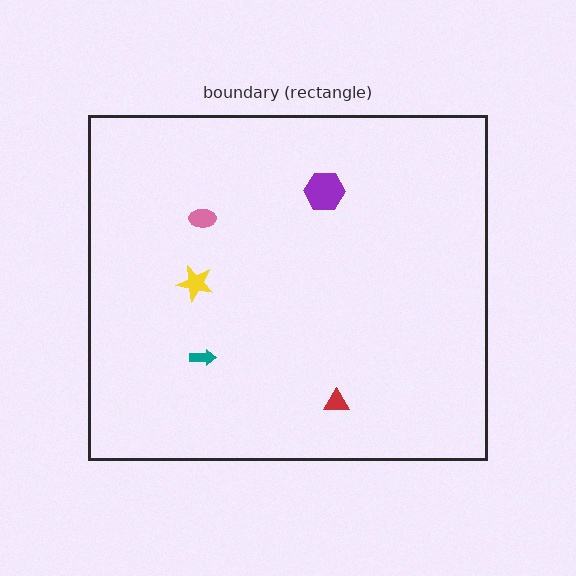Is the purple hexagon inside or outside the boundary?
Inside.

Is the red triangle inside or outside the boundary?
Inside.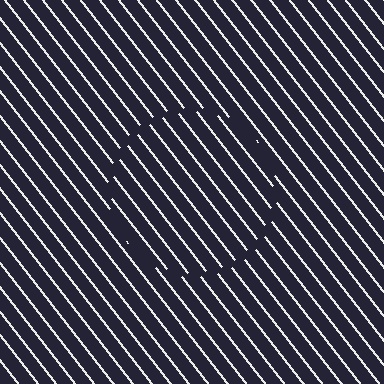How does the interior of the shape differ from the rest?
The interior of the shape contains the same grating, shifted by half a period — the contour is defined by the phase discontinuity where line-ends from the inner and outer gratings abut.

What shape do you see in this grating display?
An illusory circle. The interior of the shape contains the same grating, shifted by half a period — the contour is defined by the phase discontinuity where line-ends from the inner and outer gratings abut.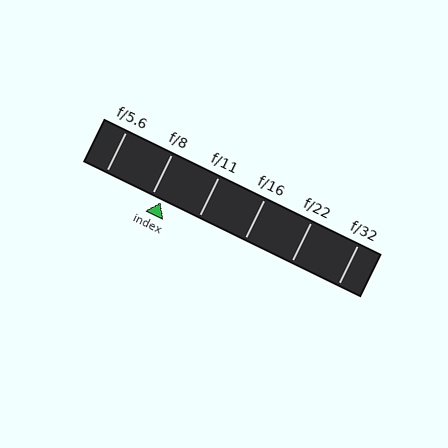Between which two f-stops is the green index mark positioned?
The index mark is between f/8 and f/11.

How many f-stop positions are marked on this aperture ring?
There are 6 f-stop positions marked.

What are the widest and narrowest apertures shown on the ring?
The widest aperture shown is f/5.6 and the narrowest is f/32.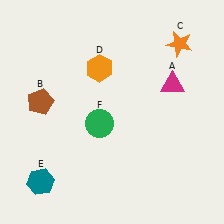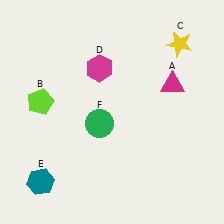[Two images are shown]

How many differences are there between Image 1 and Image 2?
There are 3 differences between the two images.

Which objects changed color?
B changed from brown to lime. C changed from orange to yellow. D changed from orange to magenta.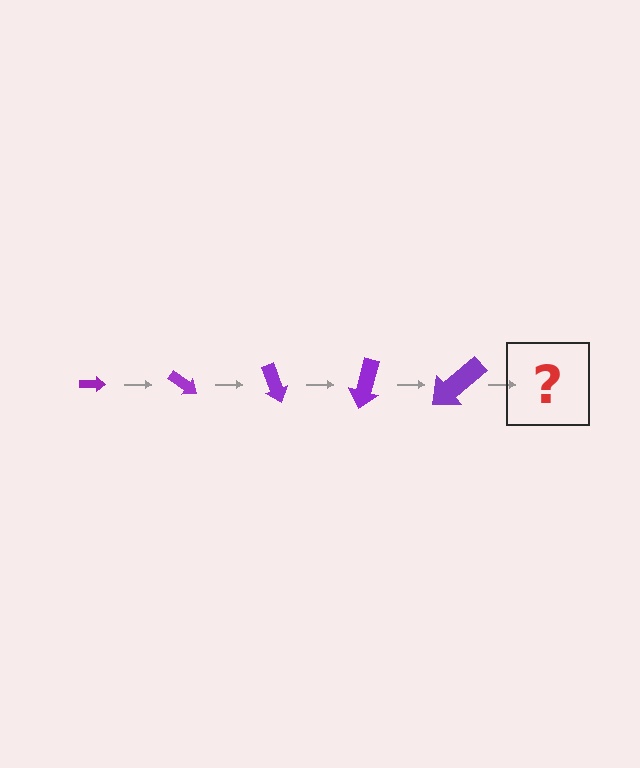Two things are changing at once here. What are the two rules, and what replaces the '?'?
The two rules are that the arrow grows larger each step and it rotates 35 degrees each step. The '?' should be an arrow, larger than the previous one and rotated 175 degrees from the start.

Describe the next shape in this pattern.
It should be an arrow, larger than the previous one and rotated 175 degrees from the start.